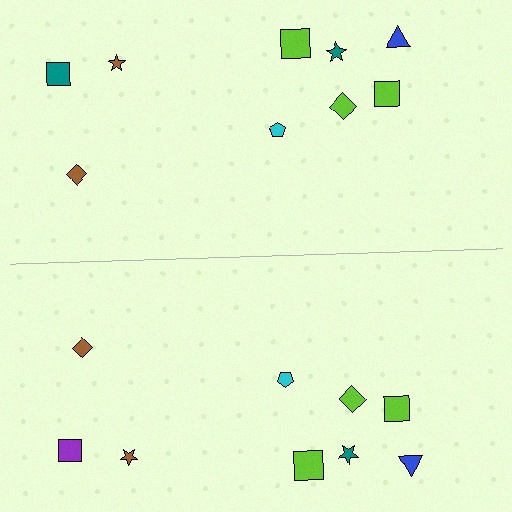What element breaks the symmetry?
The purple square on the bottom side breaks the symmetry — its mirror counterpart is teal.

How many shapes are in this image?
There are 18 shapes in this image.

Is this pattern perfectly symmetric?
No, the pattern is not perfectly symmetric. The purple square on the bottom side breaks the symmetry — its mirror counterpart is teal.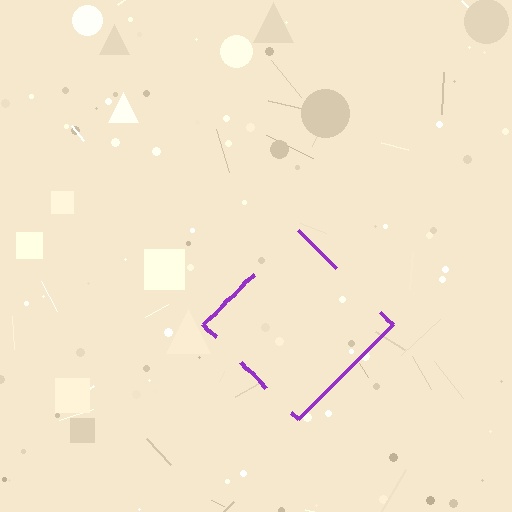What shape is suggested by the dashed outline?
The dashed outline suggests a diamond.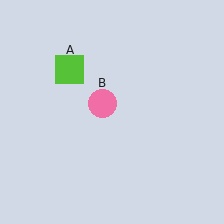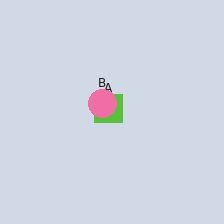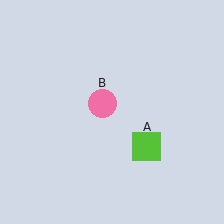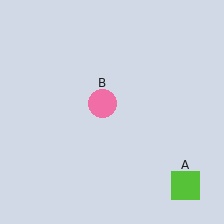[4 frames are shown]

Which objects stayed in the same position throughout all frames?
Pink circle (object B) remained stationary.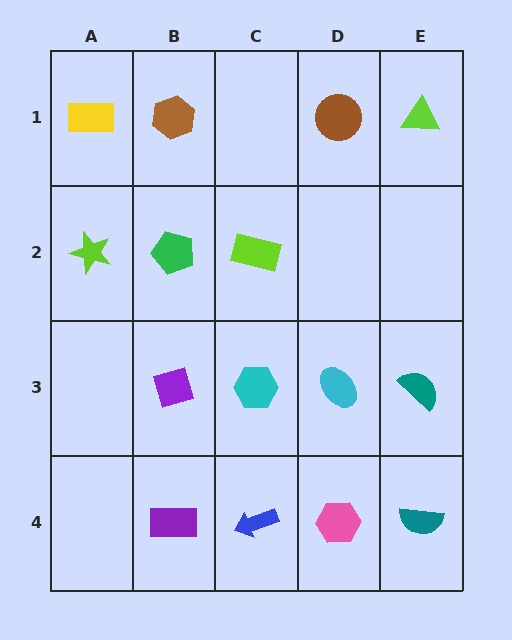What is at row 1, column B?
A brown hexagon.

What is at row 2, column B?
A green pentagon.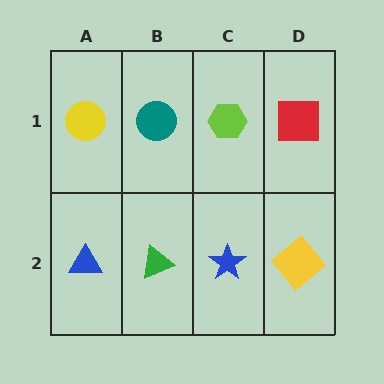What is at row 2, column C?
A blue star.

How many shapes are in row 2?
4 shapes.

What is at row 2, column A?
A blue triangle.